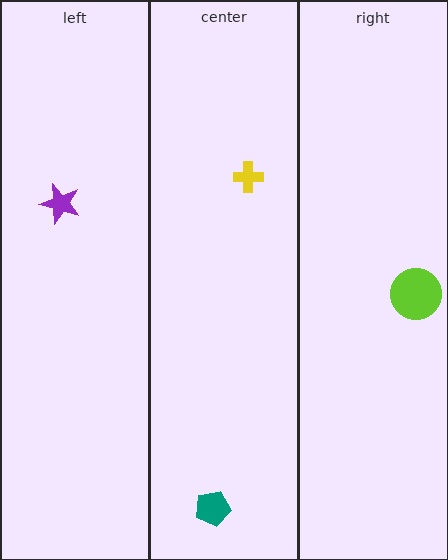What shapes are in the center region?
The yellow cross, the teal pentagon.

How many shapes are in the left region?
1.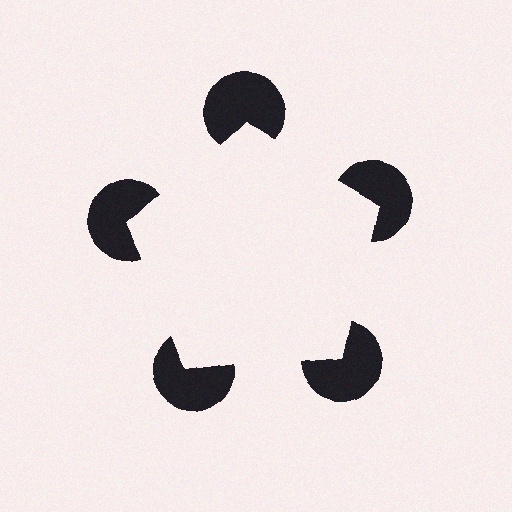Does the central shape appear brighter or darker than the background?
It typically appears slightly brighter than the background, even though no actual brightness change is drawn.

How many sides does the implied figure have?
5 sides.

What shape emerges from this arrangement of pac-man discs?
An illusory pentagon — its edges are inferred from the aligned wedge cuts in the pac-man discs, not physically drawn.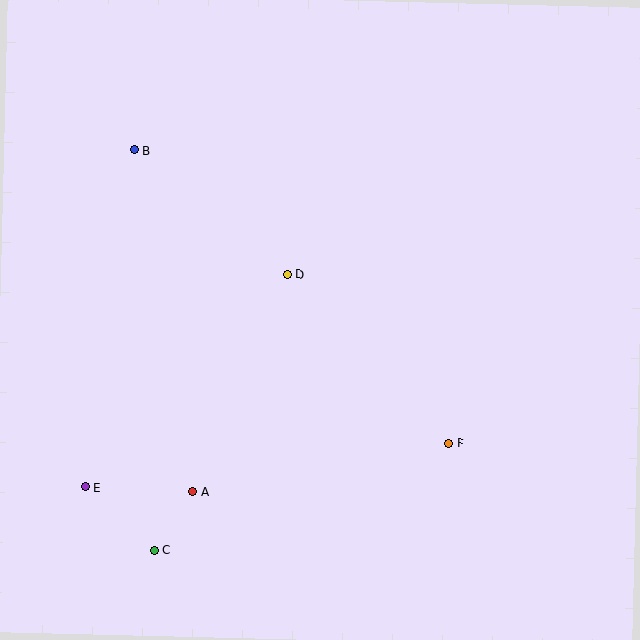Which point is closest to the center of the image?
Point D at (287, 274) is closest to the center.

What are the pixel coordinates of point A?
Point A is at (192, 492).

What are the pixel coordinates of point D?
Point D is at (287, 274).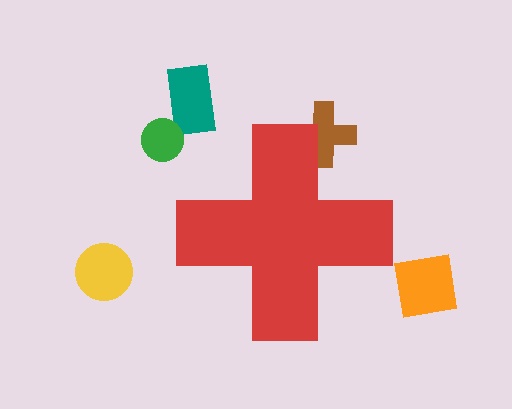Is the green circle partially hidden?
No, the green circle is fully visible.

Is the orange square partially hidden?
No, the orange square is fully visible.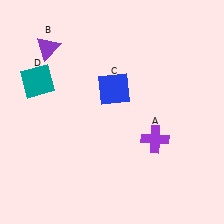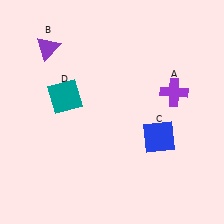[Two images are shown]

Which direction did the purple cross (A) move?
The purple cross (A) moved up.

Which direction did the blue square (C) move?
The blue square (C) moved down.